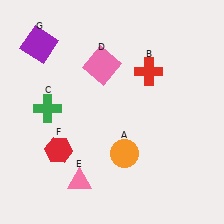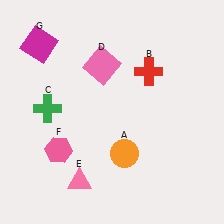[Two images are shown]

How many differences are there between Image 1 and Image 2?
There are 2 differences between the two images.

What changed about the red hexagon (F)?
In Image 1, F is red. In Image 2, it changed to pink.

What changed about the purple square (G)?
In Image 1, G is purple. In Image 2, it changed to magenta.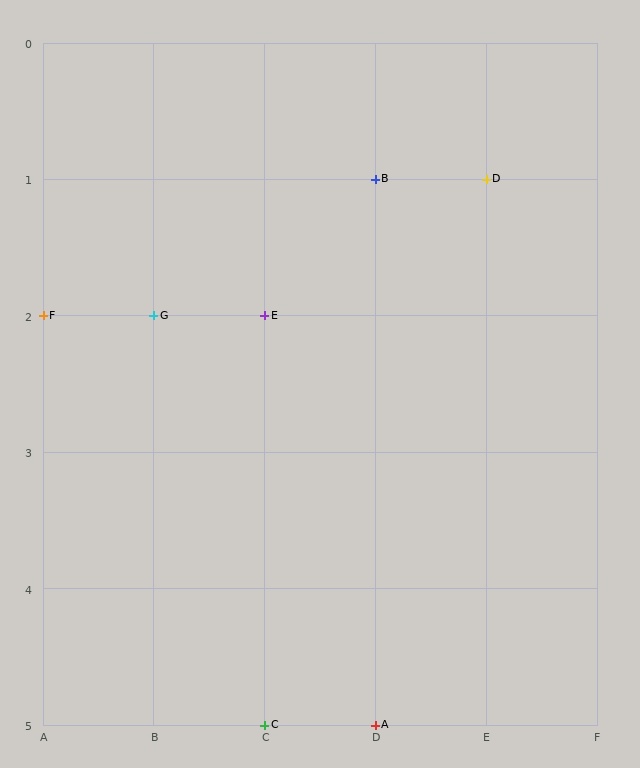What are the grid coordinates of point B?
Point B is at grid coordinates (D, 1).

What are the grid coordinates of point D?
Point D is at grid coordinates (E, 1).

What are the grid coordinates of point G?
Point G is at grid coordinates (B, 2).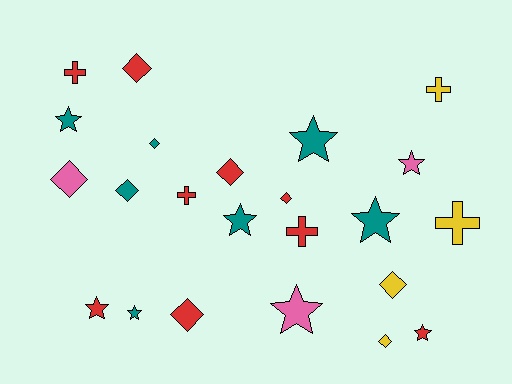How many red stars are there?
There are 2 red stars.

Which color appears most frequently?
Red, with 9 objects.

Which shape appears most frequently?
Diamond, with 9 objects.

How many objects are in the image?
There are 23 objects.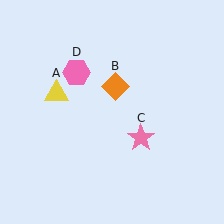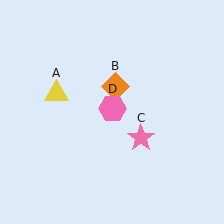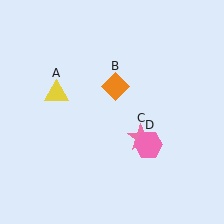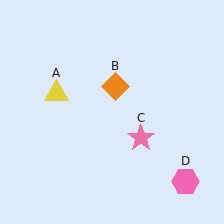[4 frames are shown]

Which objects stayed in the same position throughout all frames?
Yellow triangle (object A) and orange diamond (object B) and pink star (object C) remained stationary.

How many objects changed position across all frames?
1 object changed position: pink hexagon (object D).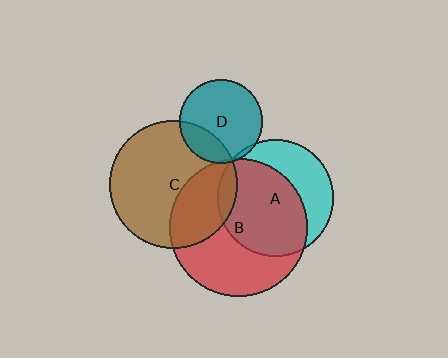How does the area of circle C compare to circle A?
Approximately 1.2 times.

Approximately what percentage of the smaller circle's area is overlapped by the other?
Approximately 65%.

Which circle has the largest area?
Circle B (red).